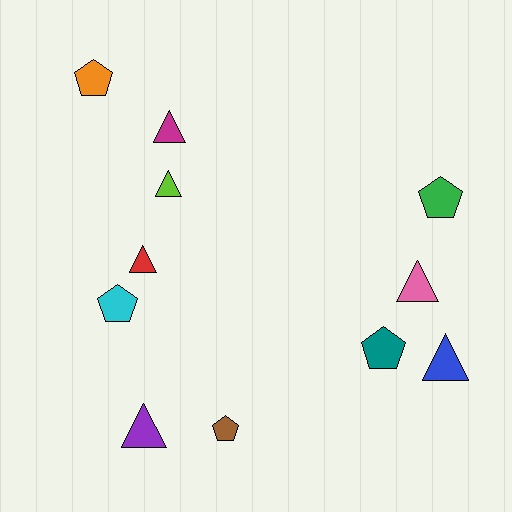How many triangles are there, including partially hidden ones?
There are 6 triangles.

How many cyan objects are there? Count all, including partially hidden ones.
There is 1 cyan object.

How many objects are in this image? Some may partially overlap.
There are 11 objects.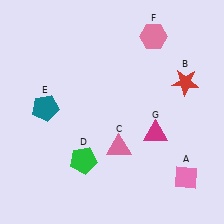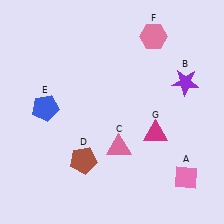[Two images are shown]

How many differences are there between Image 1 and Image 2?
There are 3 differences between the two images.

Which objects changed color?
B changed from red to purple. D changed from green to brown. E changed from teal to blue.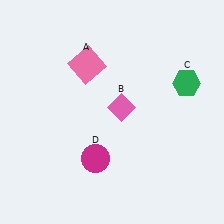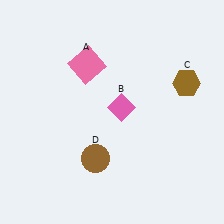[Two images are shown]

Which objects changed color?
C changed from green to brown. D changed from magenta to brown.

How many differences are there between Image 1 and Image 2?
There are 2 differences between the two images.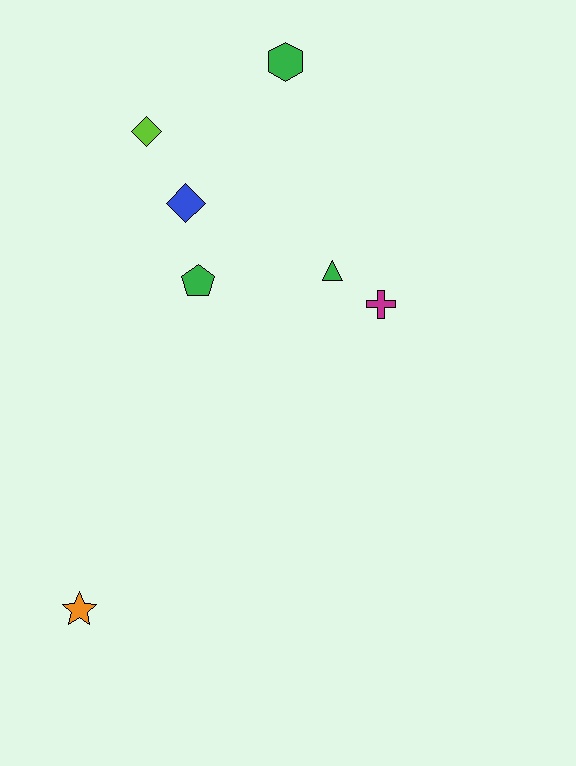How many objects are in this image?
There are 7 objects.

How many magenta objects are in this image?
There is 1 magenta object.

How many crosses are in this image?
There is 1 cross.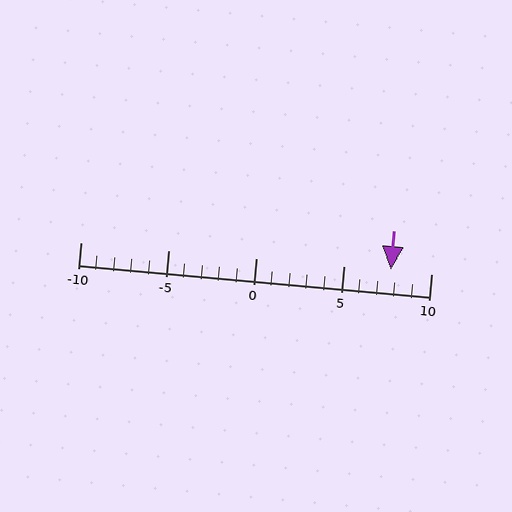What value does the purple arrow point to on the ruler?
The purple arrow points to approximately 8.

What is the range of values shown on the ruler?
The ruler shows values from -10 to 10.